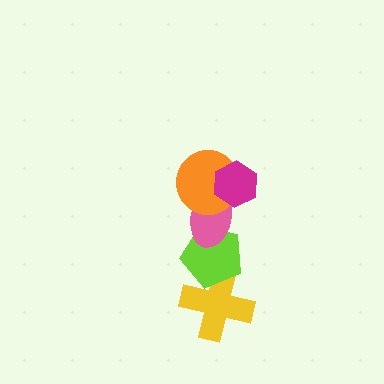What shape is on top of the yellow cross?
The lime pentagon is on top of the yellow cross.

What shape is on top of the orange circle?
The magenta hexagon is on top of the orange circle.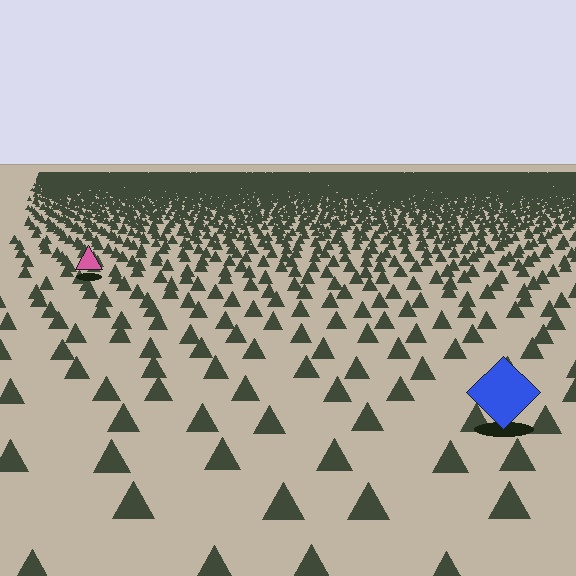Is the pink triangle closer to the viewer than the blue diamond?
No. The blue diamond is closer — you can tell from the texture gradient: the ground texture is coarser near it.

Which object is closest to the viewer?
The blue diamond is closest. The texture marks near it are larger and more spread out.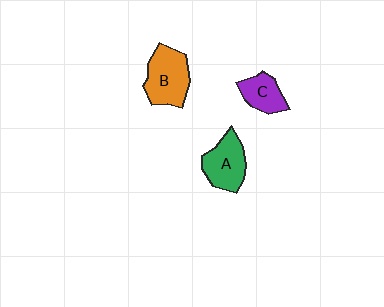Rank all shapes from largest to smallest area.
From largest to smallest: B (orange), A (green), C (purple).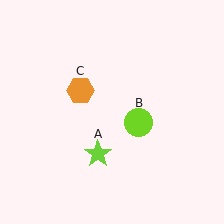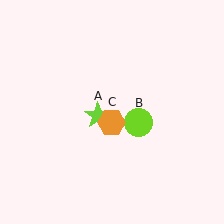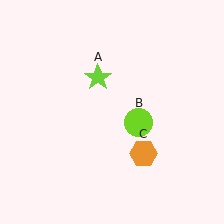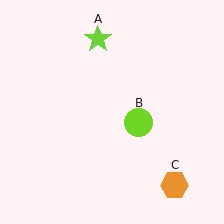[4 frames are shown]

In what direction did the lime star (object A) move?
The lime star (object A) moved up.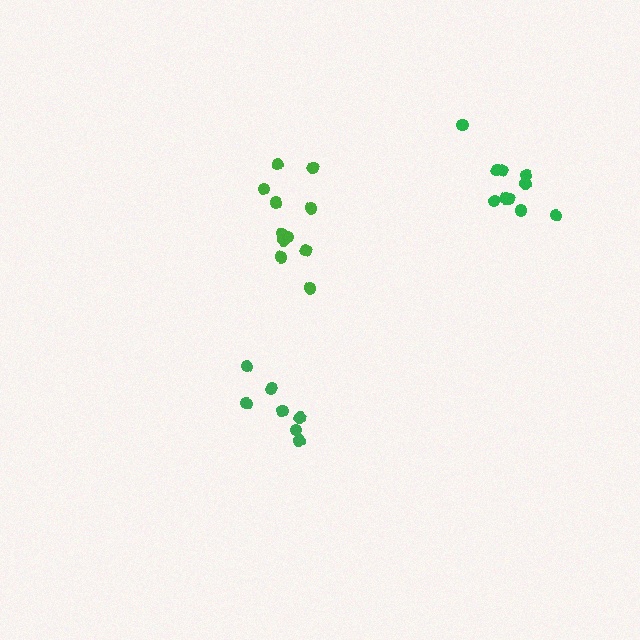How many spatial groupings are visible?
There are 3 spatial groupings.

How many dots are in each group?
Group 1: 11 dots, Group 2: 7 dots, Group 3: 10 dots (28 total).